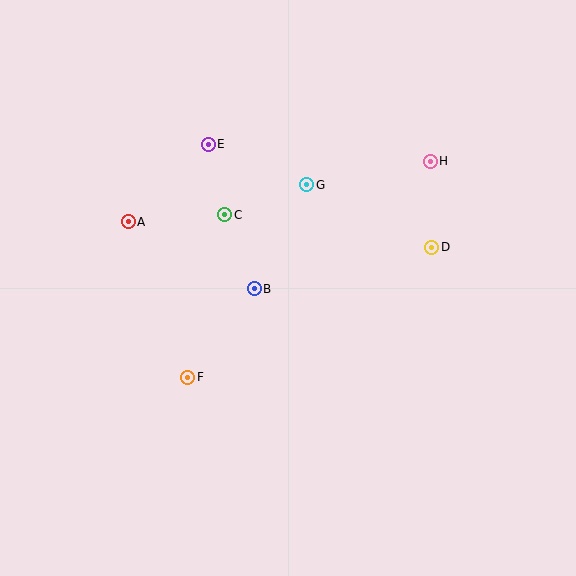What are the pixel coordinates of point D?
Point D is at (432, 247).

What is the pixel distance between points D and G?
The distance between D and G is 140 pixels.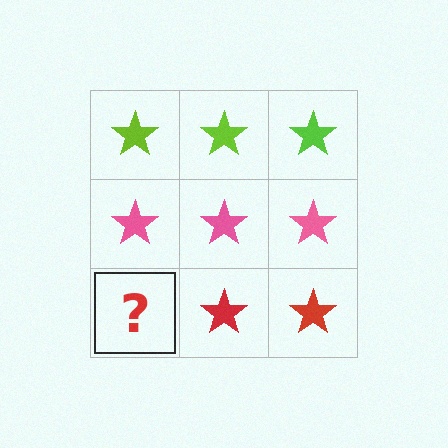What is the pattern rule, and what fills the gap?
The rule is that each row has a consistent color. The gap should be filled with a red star.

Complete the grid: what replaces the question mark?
The question mark should be replaced with a red star.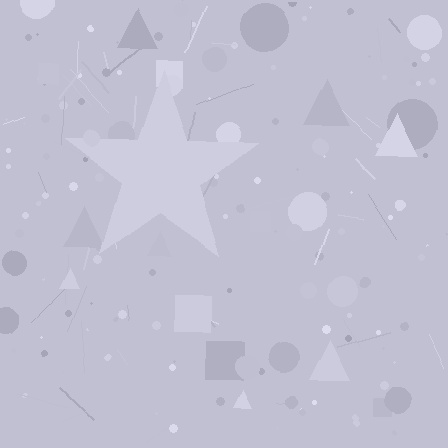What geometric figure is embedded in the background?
A star is embedded in the background.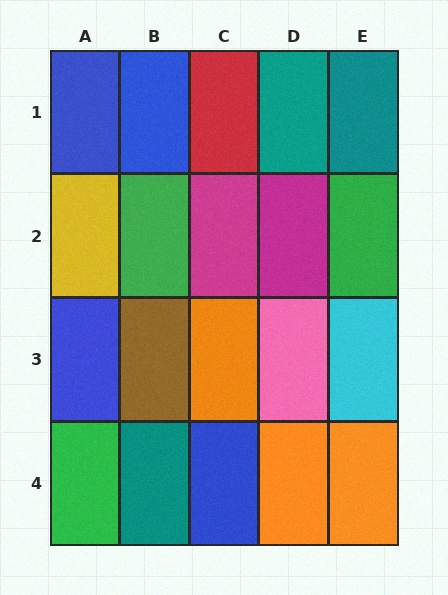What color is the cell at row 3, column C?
Orange.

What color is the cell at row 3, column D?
Pink.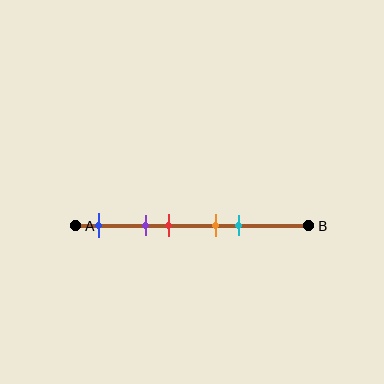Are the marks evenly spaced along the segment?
No, the marks are not evenly spaced.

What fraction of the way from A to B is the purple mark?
The purple mark is approximately 30% (0.3) of the way from A to B.